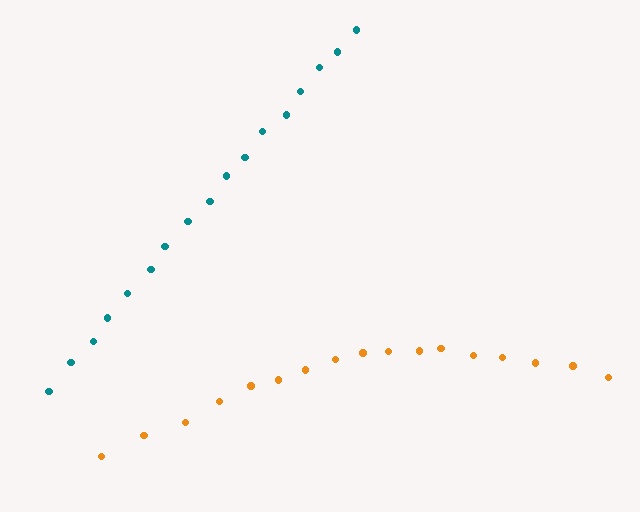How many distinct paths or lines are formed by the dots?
There are 2 distinct paths.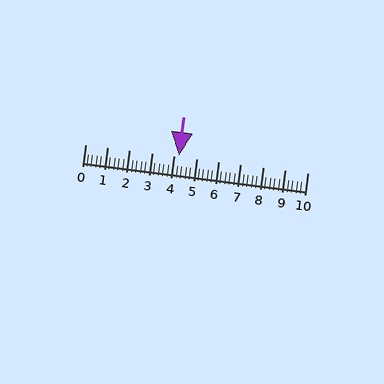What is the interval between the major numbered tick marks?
The major tick marks are spaced 1 units apart.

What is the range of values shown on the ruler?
The ruler shows values from 0 to 10.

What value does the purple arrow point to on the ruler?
The purple arrow points to approximately 4.2.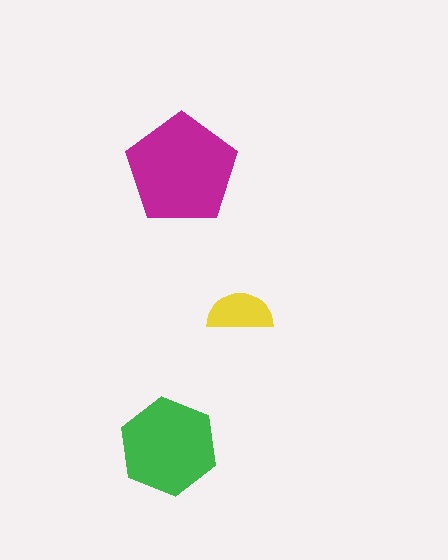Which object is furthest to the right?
The yellow semicircle is rightmost.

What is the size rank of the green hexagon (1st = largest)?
2nd.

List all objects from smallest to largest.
The yellow semicircle, the green hexagon, the magenta pentagon.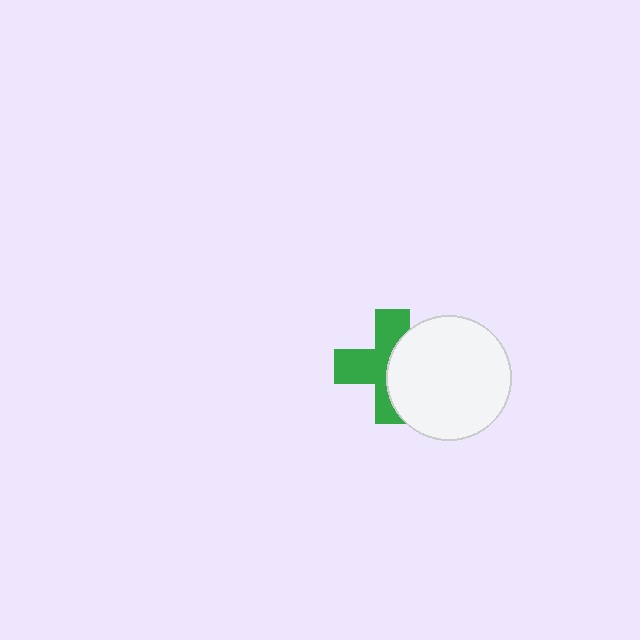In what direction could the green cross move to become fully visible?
The green cross could move left. That would shift it out from behind the white circle entirely.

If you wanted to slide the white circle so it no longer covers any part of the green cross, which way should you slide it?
Slide it right — that is the most direct way to separate the two shapes.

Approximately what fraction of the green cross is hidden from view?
Roughly 44% of the green cross is hidden behind the white circle.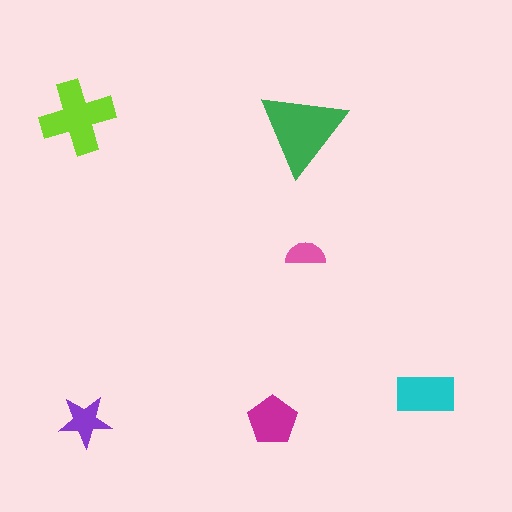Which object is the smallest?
The pink semicircle.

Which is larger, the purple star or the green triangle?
The green triangle.